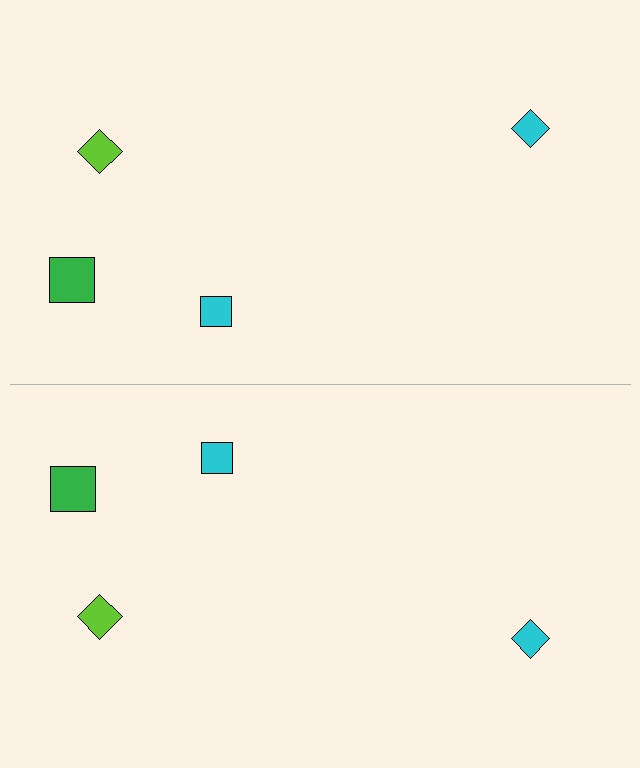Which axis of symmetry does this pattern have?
The pattern has a horizontal axis of symmetry running through the center of the image.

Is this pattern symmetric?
Yes, this pattern has bilateral (reflection) symmetry.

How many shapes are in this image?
There are 8 shapes in this image.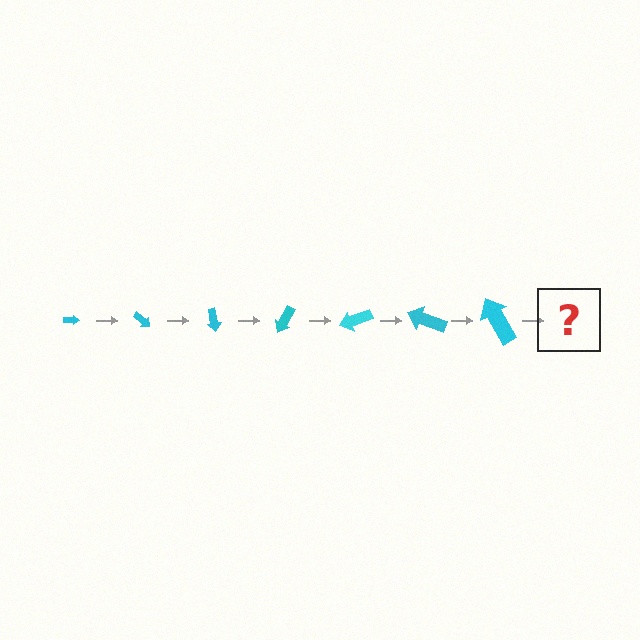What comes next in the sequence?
The next element should be an arrow, larger than the previous one and rotated 280 degrees from the start.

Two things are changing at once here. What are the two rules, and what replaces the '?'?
The two rules are that the arrow grows larger each step and it rotates 40 degrees each step. The '?' should be an arrow, larger than the previous one and rotated 280 degrees from the start.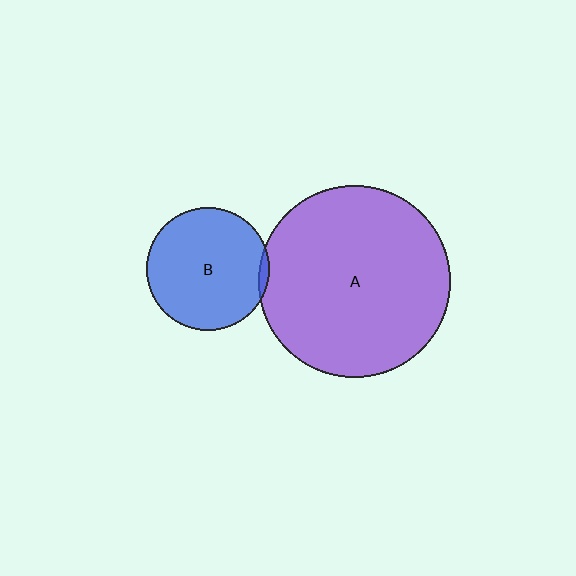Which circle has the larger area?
Circle A (purple).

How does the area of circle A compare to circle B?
Approximately 2.5 times.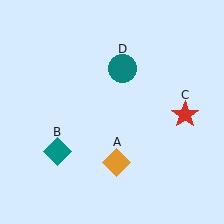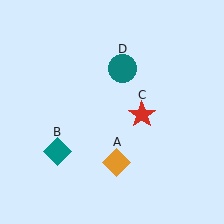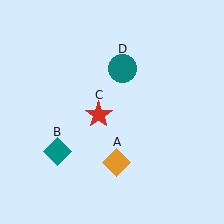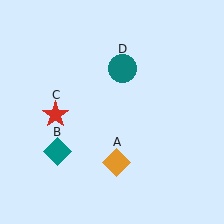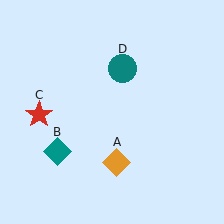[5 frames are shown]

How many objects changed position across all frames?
1 object changed position: red star (object C).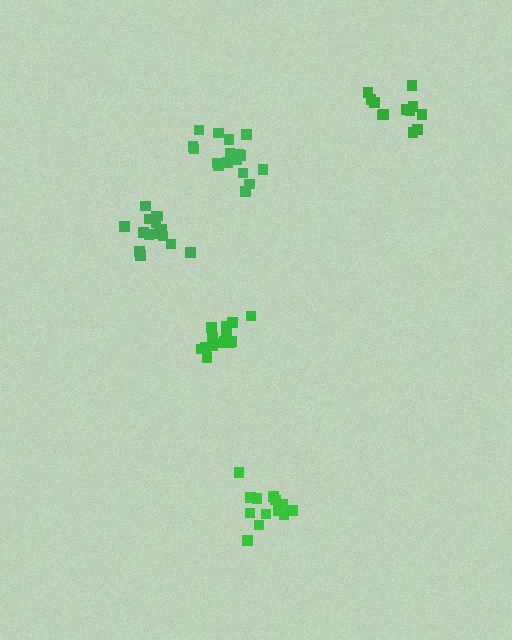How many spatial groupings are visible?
There are 5 spatial groupings.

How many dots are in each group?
Group 1: 15 dots, Group 2: 12 dots, Group 3: 13 dots, Group 4: 14 dots, Group 5: 17 dots (71 total).